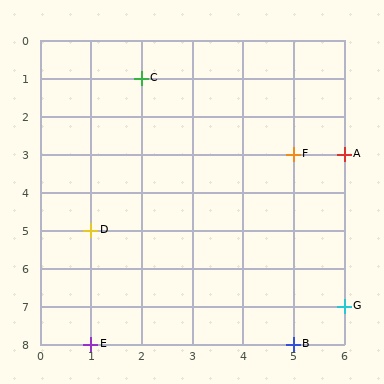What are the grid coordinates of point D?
Point D is at grid coordinates (1, 5).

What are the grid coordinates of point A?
Point A is at grid coordinates (6, 3).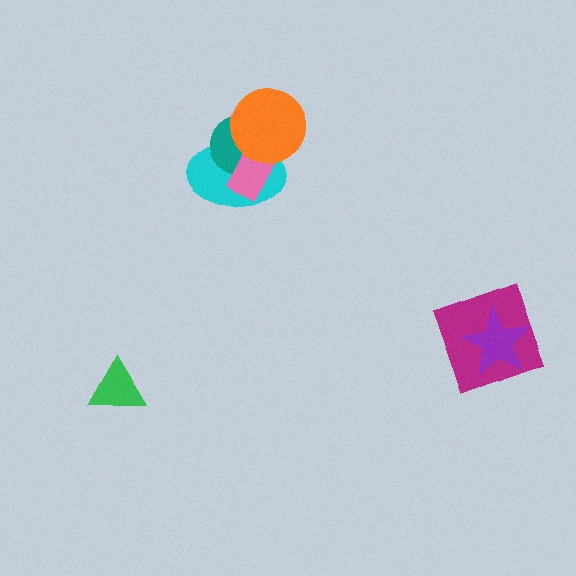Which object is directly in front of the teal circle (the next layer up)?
The pink rectangle is directly in front of the teal circle.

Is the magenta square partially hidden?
Yes, it is partially covered by another shape.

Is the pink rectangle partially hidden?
Yes, it is partially covered by another shape.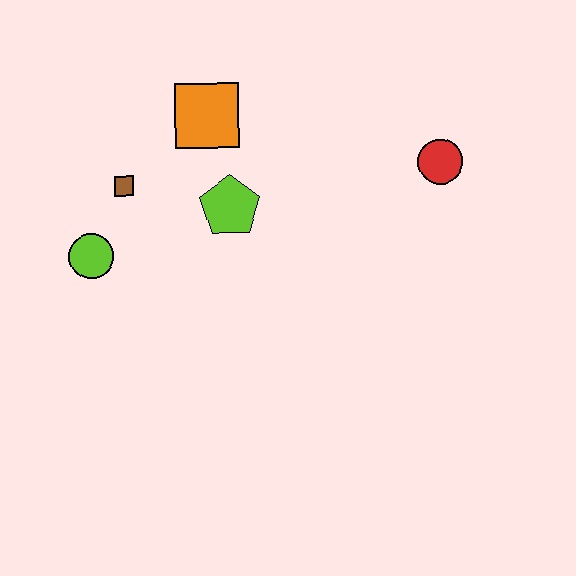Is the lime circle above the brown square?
No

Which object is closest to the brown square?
The lime circle is closest to the brown square.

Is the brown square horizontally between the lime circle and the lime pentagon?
Yes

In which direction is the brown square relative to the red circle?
The brown square is to the left of the red circle.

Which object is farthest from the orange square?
The red circle is farthest from the orange square.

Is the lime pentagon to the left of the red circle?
Yes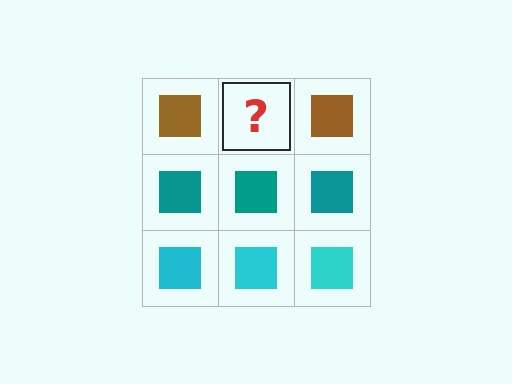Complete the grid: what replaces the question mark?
The question mark should be replaced with a brown square.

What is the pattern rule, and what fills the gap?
The rule is that each row has a consistent color. The gap should be filled with a brown square.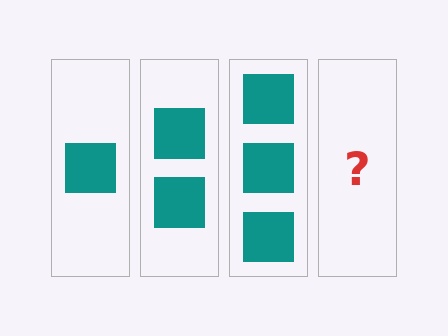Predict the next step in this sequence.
The next step is 4 squares.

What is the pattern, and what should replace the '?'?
The pattern is that each step adds one more square. The '?' should be 4 squares.